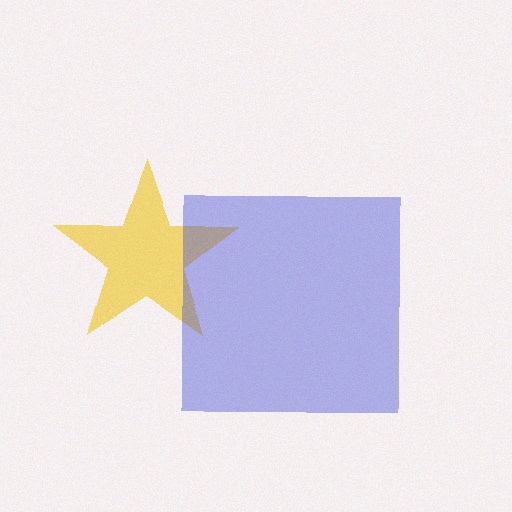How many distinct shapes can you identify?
There are 2 distinct shapes: a yellow star, a blue square.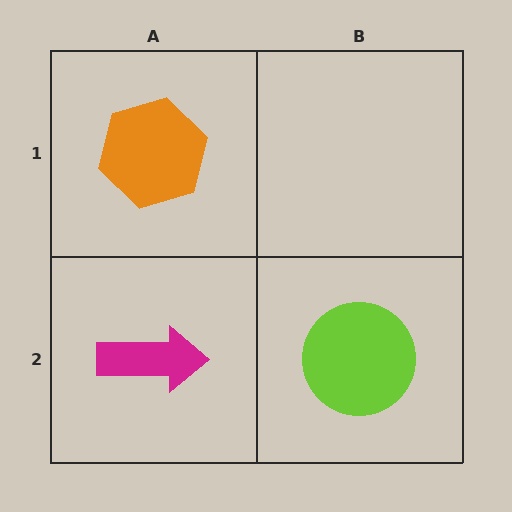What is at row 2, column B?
A lime circle.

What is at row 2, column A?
A magenta arrow.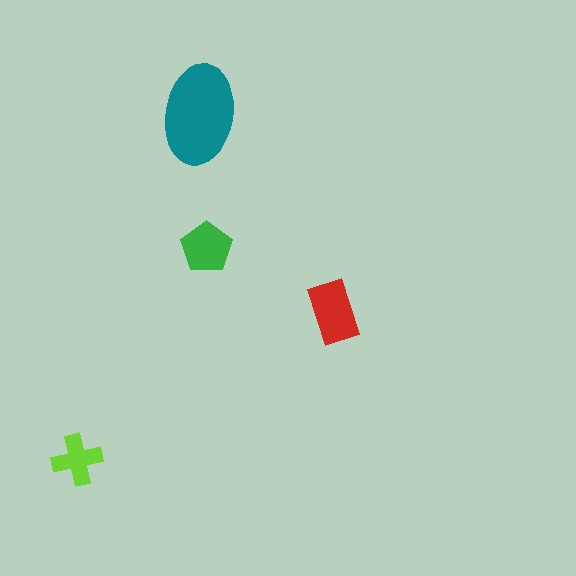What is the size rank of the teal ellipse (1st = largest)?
1st.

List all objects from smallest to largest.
The lime cross, the green pentagon, the red rectangle, the teal ellipse.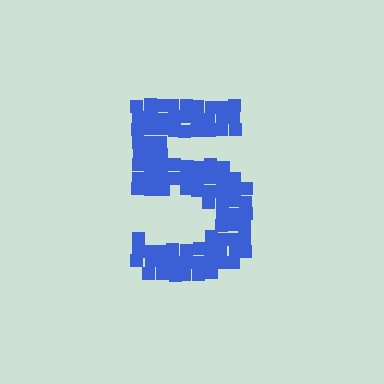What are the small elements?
The small elements are squares.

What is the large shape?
The large shape is the digit 5.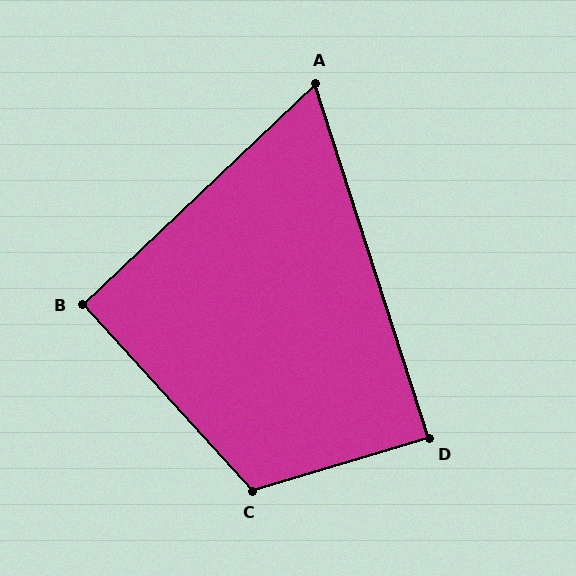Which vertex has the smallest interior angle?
A, at approximately 64 degrees.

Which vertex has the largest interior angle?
C, at approximately 116 degrees.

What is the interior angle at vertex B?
Approximately 91 degrees (approximately right).